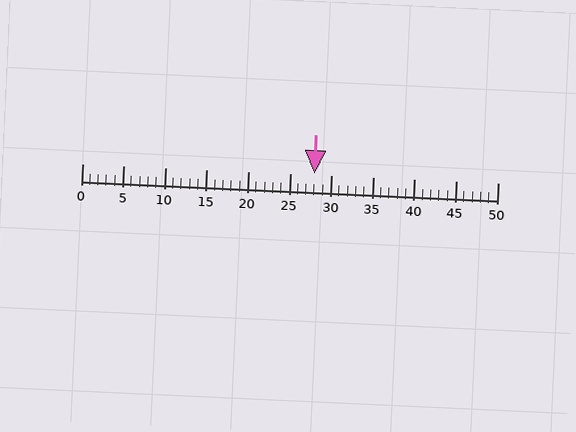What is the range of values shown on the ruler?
The ruler shows values from 0 to 50.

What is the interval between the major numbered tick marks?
The major tick marks are spaced 5 units apart.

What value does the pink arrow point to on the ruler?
The pink arrow points to approximately 28.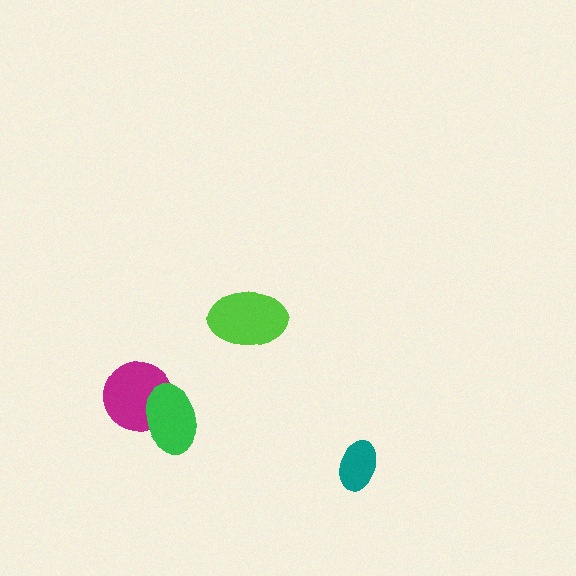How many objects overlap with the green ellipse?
1 object overlaps with the green ellipse.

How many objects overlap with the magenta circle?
1 object overlaps with the magenta circle.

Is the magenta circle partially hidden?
Yes, it is partially covered by another shape.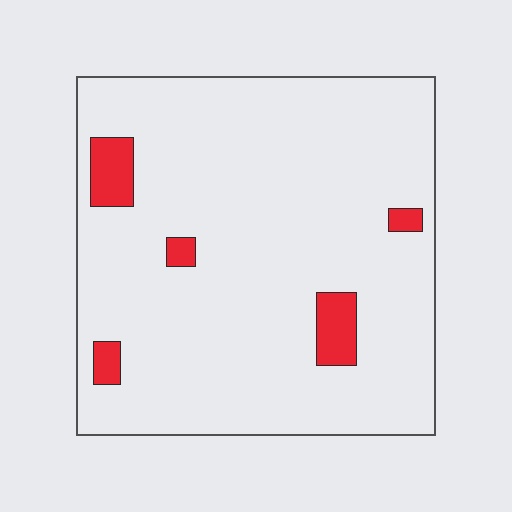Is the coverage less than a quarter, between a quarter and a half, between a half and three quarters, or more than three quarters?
Less than a quarter.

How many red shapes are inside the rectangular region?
5.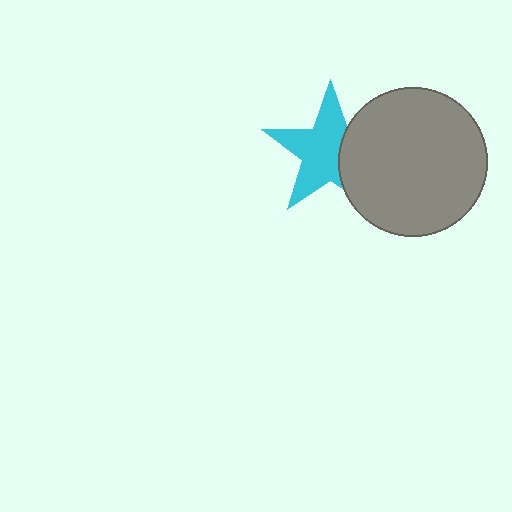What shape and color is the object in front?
The object in front is a gray circle.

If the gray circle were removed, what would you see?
You would see the complete cyan star.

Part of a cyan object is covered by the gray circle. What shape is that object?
It is a star.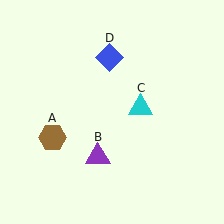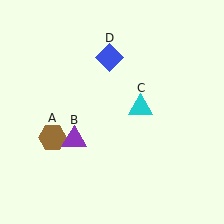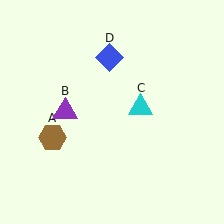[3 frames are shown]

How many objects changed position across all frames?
1 object changed position: purple triangle (object B).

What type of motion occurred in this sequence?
The purple triangle (object B) rotated clockwise around the center of the scene.